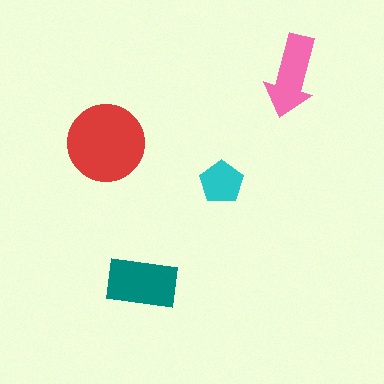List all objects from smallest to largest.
The cyan pentagon, the pink arrow, the teal rectangle, the red circle.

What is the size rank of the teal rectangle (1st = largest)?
2nd.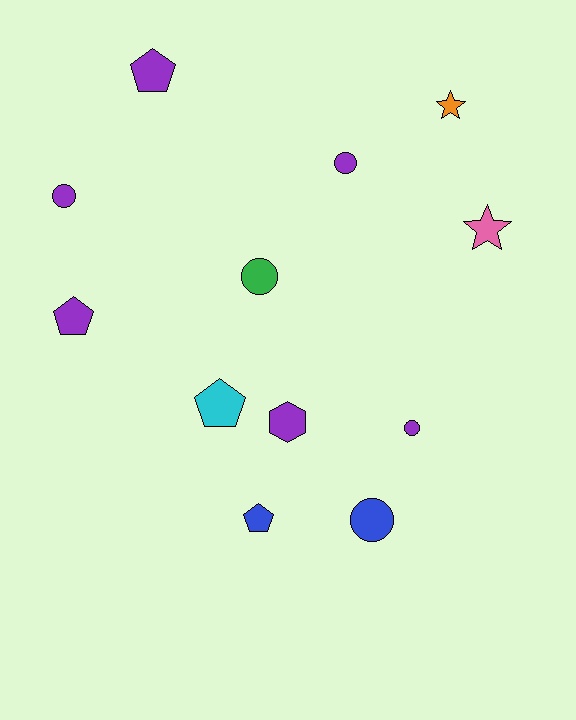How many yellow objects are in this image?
There are no yellow objects.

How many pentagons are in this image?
There are 4 pentagons.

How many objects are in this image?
There are 12 objects.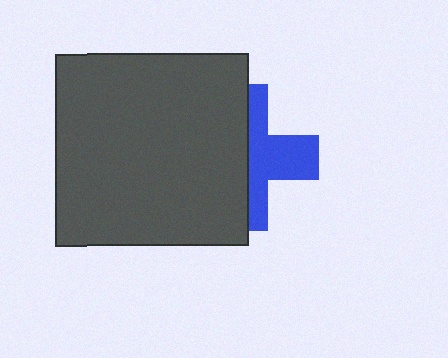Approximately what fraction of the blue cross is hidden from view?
Roughly 55% of the blue cross is hidden behind the dark gray square.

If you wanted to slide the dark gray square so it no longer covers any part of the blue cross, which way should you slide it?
Slide it left — that is the most direct way to separate the two shapes.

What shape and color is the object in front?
The object in front is a dark gray square.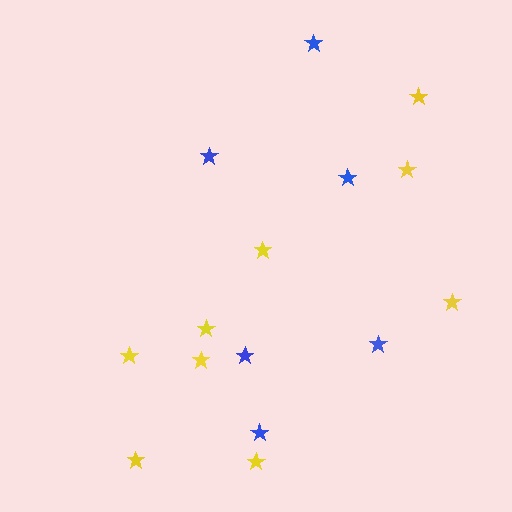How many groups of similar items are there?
There are 2 groups: one group of yellow stars (9) and one group of blue stars (6).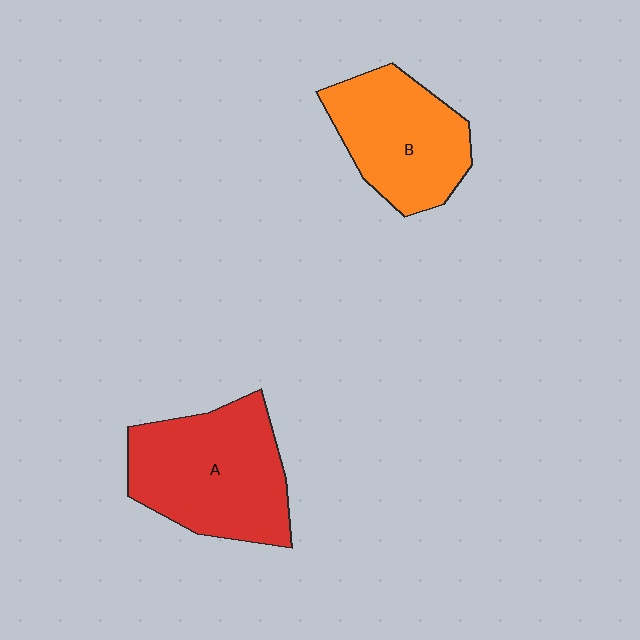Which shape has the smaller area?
Shape B (orange).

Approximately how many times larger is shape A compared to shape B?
Approximately 1.2 times.